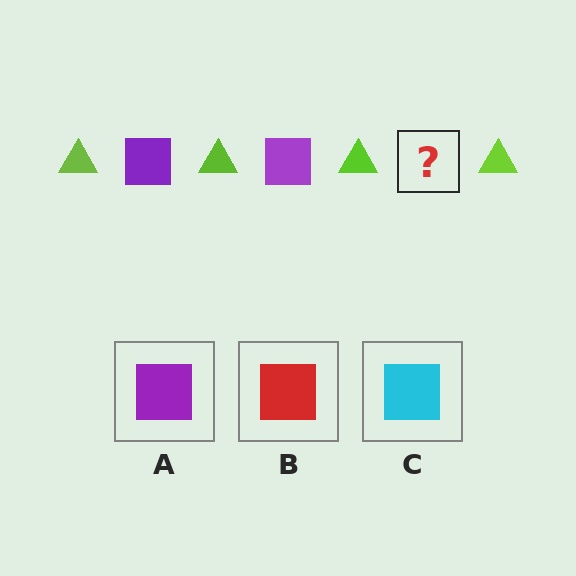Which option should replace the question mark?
Option A.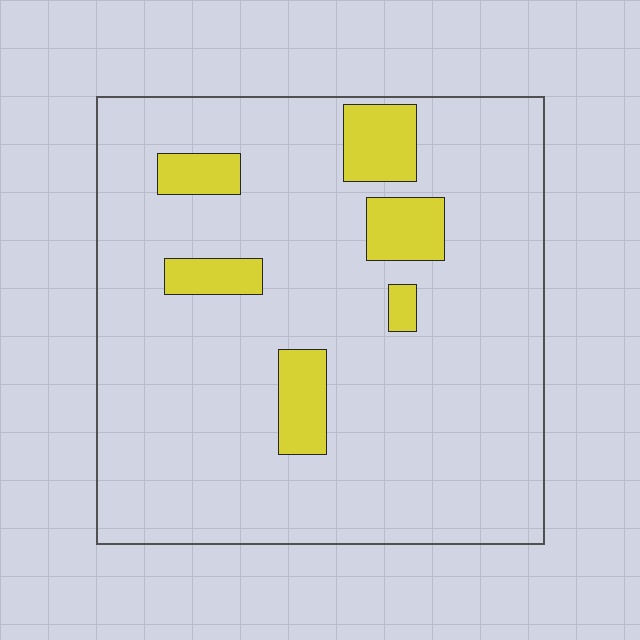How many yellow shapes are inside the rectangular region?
6.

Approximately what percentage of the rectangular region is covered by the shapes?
Approximately 10%.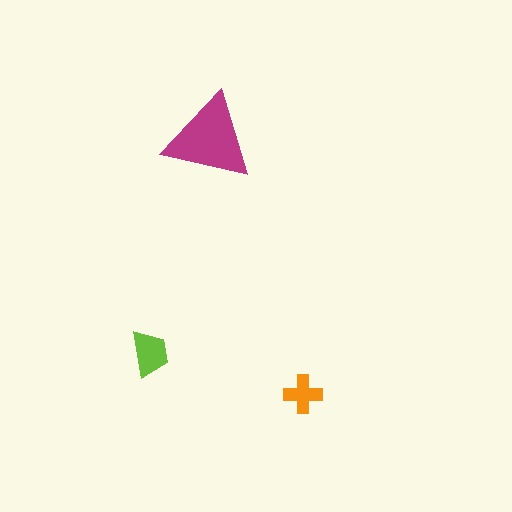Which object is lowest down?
The orange cross is bottommost.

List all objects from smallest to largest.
The orange cross, the lime trapezoid, the magenta triangle.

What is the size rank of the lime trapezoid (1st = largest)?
2nd.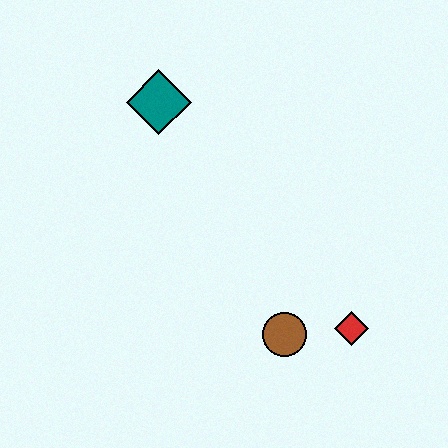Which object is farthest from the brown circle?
The teal diamond is farthest from the brown circle.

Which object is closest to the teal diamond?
The brown circle is closest to the teal diamond.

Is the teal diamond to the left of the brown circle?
Yes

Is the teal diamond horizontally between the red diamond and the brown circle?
No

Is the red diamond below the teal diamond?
Yes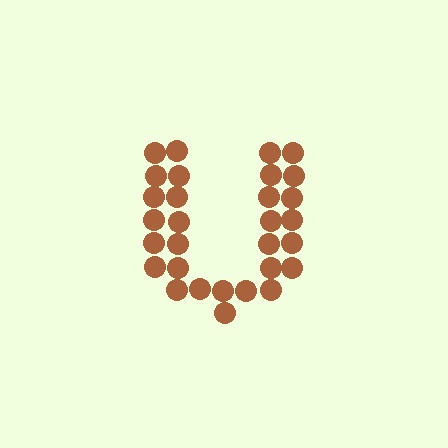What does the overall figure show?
The overall figure shows the letter U.